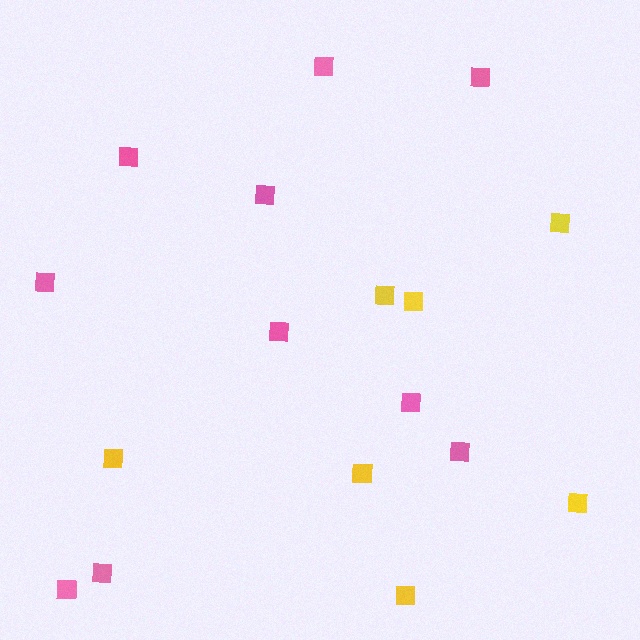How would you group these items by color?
There are 2 groups: one group of pink squares (10) and one group of yellow squares (7).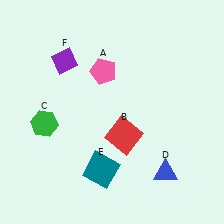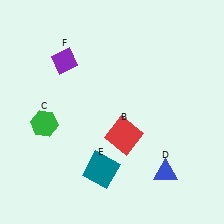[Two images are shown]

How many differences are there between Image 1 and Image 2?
There is 1 difference between the two images.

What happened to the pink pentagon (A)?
The pink pentagon (A) was removed in Image 2. It was in the top-left area of Image 1.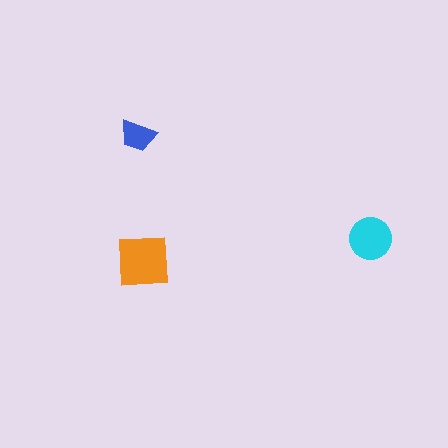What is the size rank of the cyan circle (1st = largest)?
2nd.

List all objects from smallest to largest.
The blue trapezoid, the cyan circle, the orange square.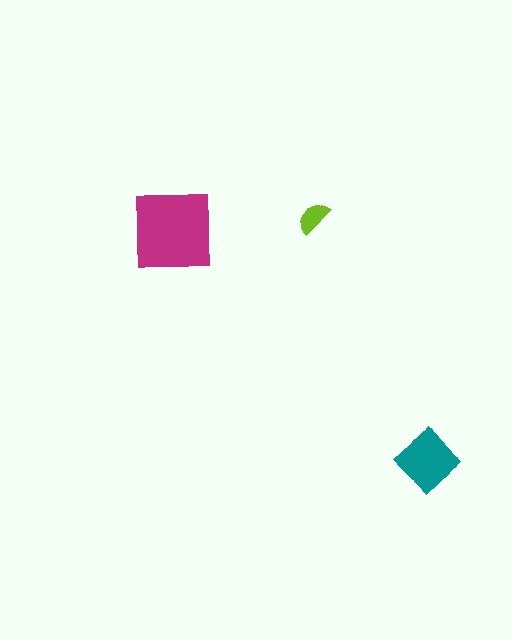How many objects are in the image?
There are 3 objects in the image.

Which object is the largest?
The magenta square.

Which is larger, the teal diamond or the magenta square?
The magenta square.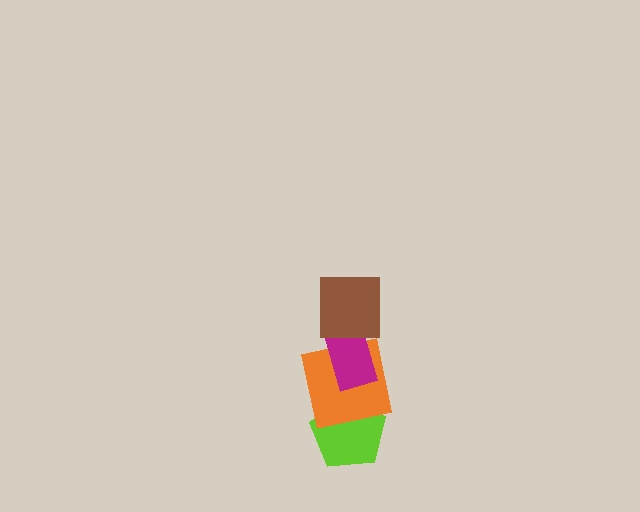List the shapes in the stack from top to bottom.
From top to bottom: the brown square, the magenta rectangle, the orange square, the lime pentagon.